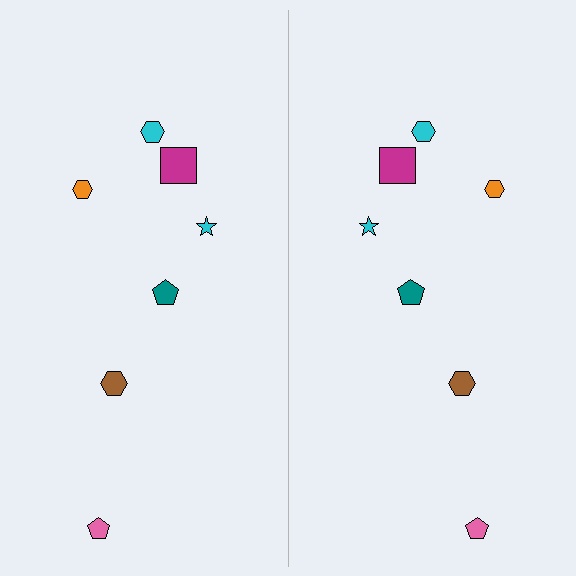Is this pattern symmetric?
Yes, this pattern has bilateral (reflection) symmetry.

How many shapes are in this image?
There are 14 shapes in this image.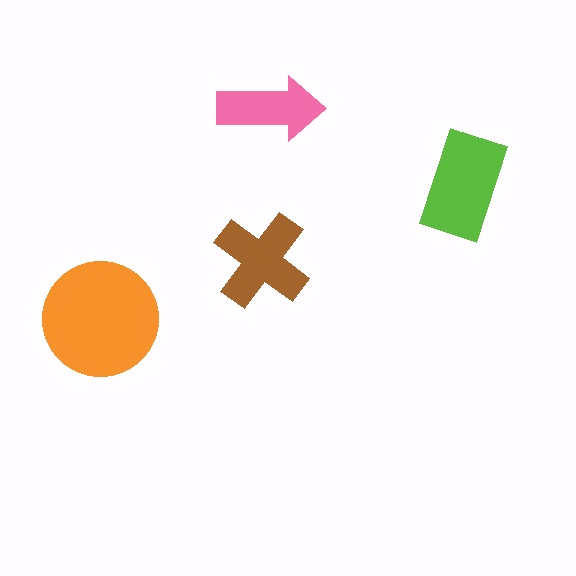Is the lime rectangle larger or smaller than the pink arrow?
Larger.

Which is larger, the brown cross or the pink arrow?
The brown cross.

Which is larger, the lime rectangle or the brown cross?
The lime rectangle.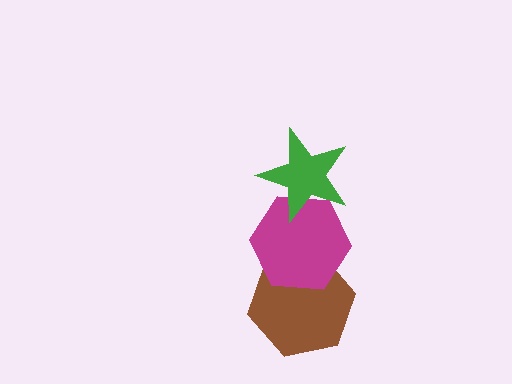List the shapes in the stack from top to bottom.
From top to bottom: the green star, the magenta hexagon, the brown hexagon.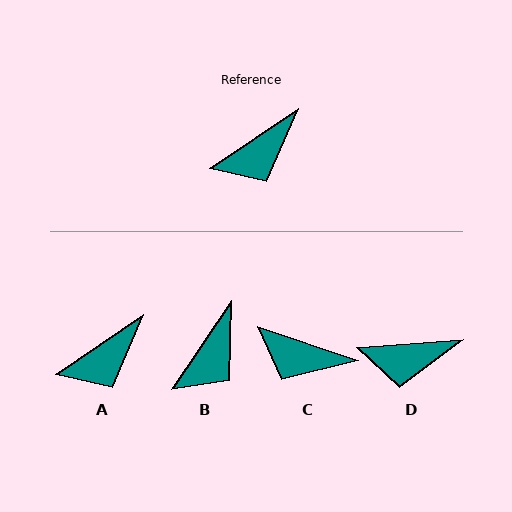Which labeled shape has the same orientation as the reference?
A.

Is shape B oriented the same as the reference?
No, it is off by about 22 degrees.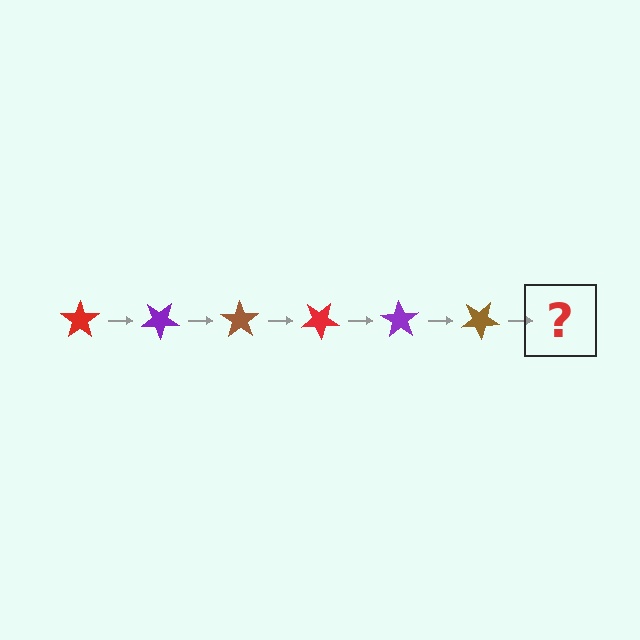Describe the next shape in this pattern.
It should be a red star, rotated 210 degrees from the start.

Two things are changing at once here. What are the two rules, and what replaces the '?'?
The two rules are that it rotates 35 degrees each step and the color cycles through red, purple, and brown. The '?' should be a red star, rotated 210 degrees from the start.